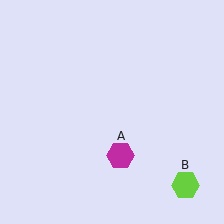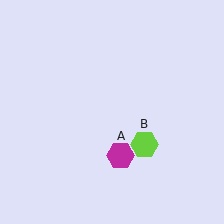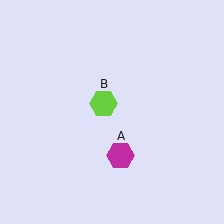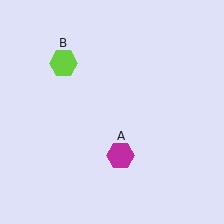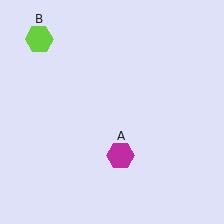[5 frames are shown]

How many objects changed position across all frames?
1 object changed position: lime hexagon (object B).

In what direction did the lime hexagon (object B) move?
The lime hexagon (object B) moved up and to the left.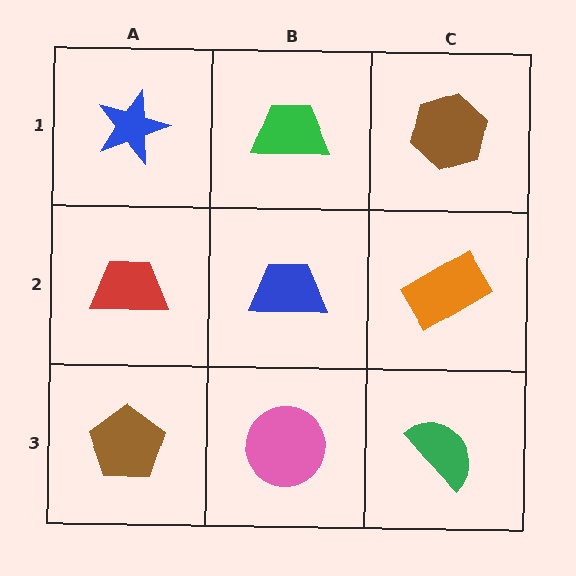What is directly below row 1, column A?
A red trapezoid.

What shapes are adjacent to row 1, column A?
A red trapezoid (row 2, column A), a green trapezoid (row 1, column B).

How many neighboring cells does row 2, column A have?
3.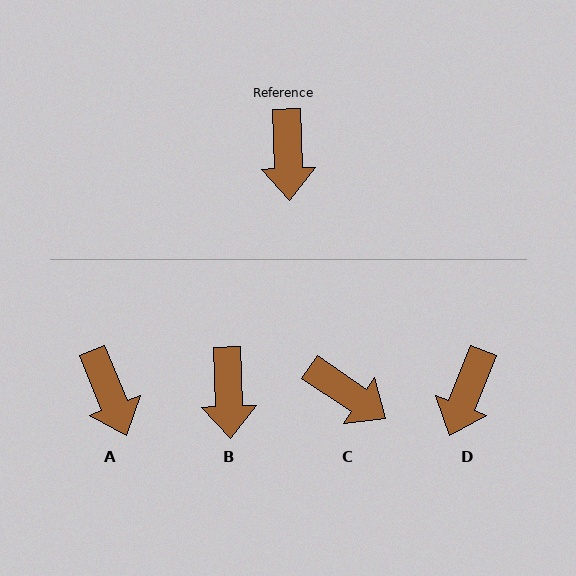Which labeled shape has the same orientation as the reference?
B.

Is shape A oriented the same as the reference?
No, it is off by about 20 degrees.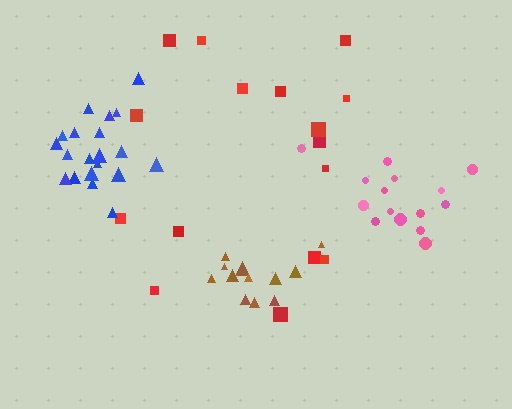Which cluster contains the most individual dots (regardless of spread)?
Blue (20).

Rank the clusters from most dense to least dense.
blue, brown, pink, red.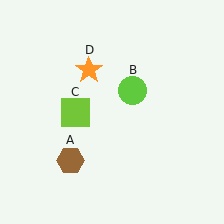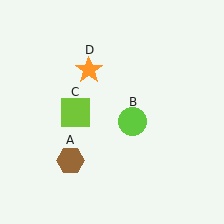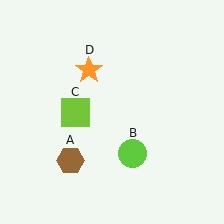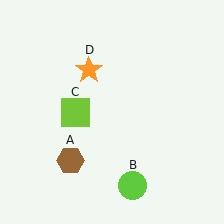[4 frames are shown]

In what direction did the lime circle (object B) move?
The lime circle (object B) moved down.